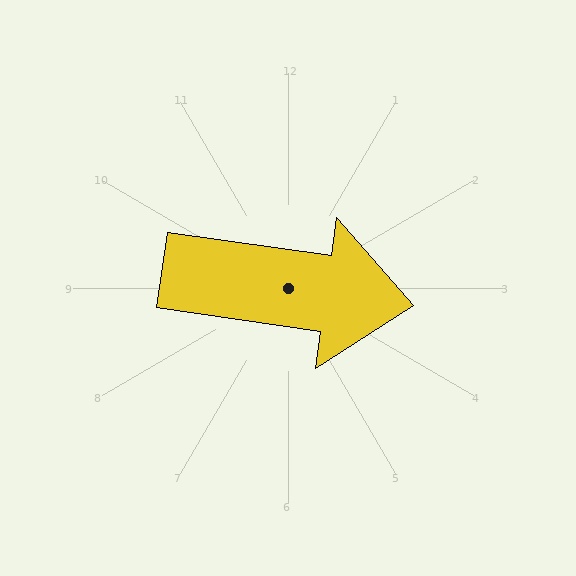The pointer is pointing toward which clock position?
Roughly 3 o'clock.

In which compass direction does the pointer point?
East.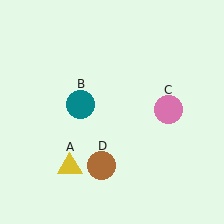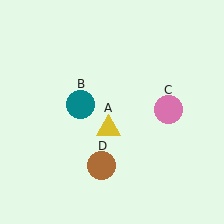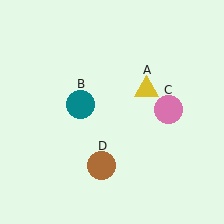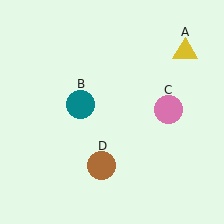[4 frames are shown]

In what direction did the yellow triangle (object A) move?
The yellow triangle (object A) moved up and to the right.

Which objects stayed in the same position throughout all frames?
Teal circle (object B) and pink circle (object C) and brown circle (object D) remained stationary.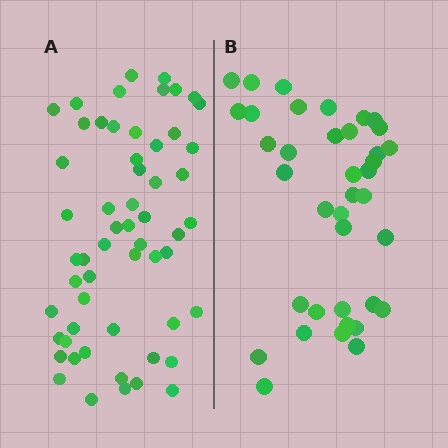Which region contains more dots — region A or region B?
Region A (the left region) has more dots.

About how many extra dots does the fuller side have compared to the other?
Region A has approximately 20 more dots than region B.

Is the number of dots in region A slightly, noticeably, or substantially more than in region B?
Region A has substantially more. The ratio is roughly 1.5 to 1.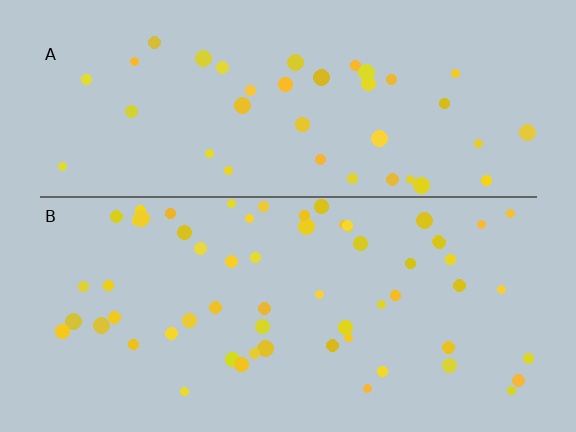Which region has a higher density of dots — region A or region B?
B (the bottom).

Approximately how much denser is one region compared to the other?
Approximately 1.5× — region B over region A.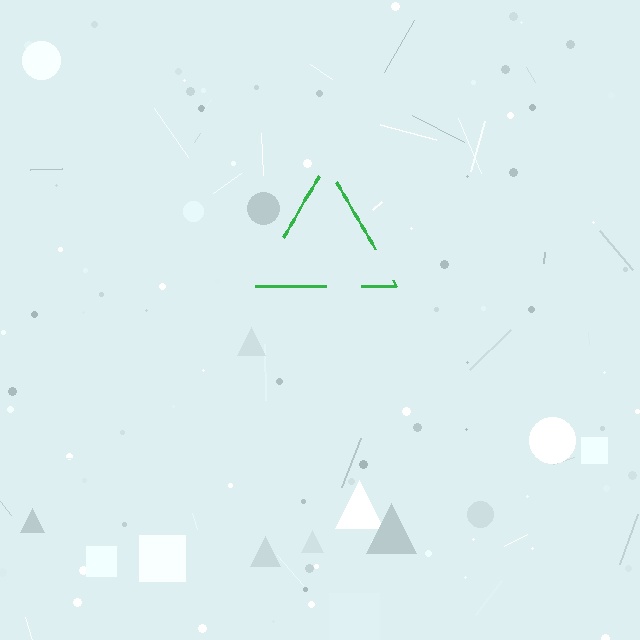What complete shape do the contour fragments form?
The contour fragments form a triangle.